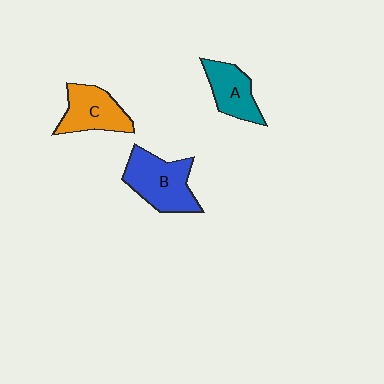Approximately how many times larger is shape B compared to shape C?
Approximately 1.2 times.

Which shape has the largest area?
Shape B (blue).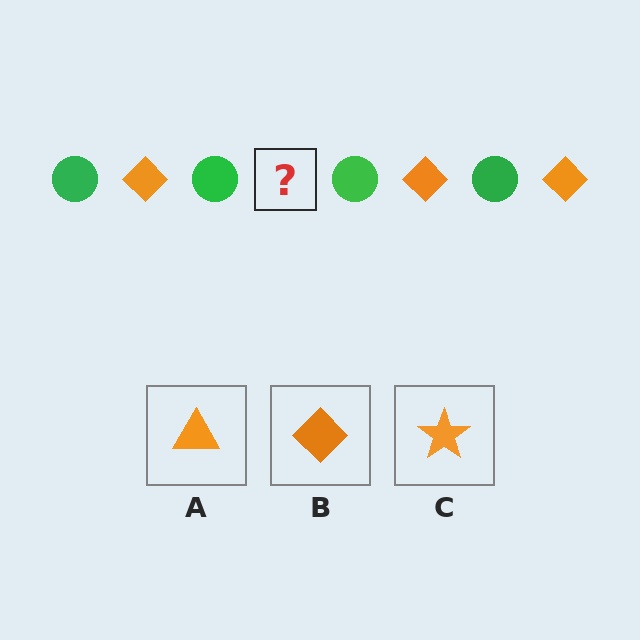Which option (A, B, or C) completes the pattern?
B.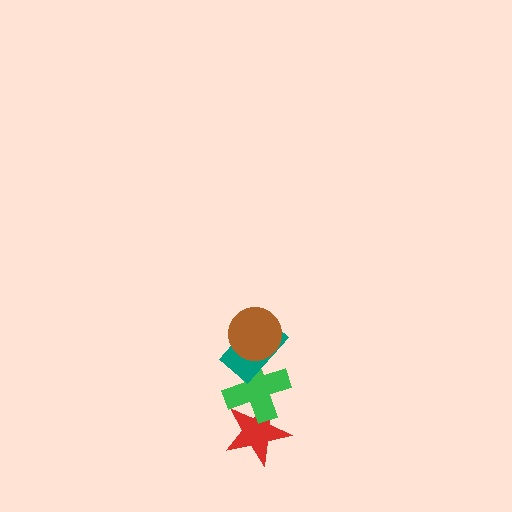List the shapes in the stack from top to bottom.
From top to bottom: the brown circle, the teal rectangle, the green cross, the red star.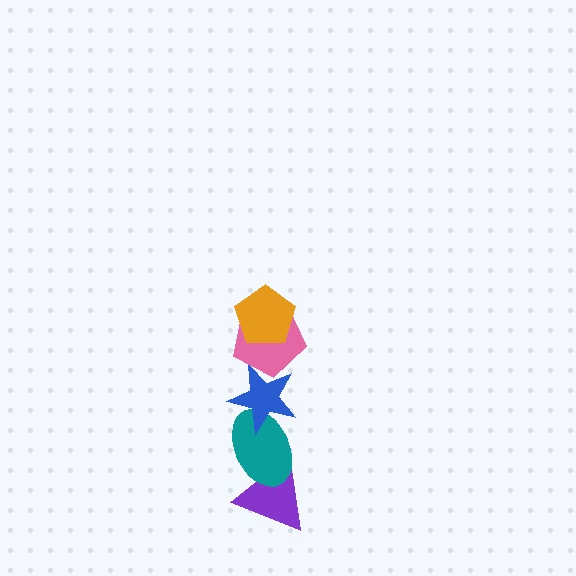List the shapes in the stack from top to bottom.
From top to bottom: the orange pentagon, the pink pentagon, the blue star, the teal ellipse, the purple triangle.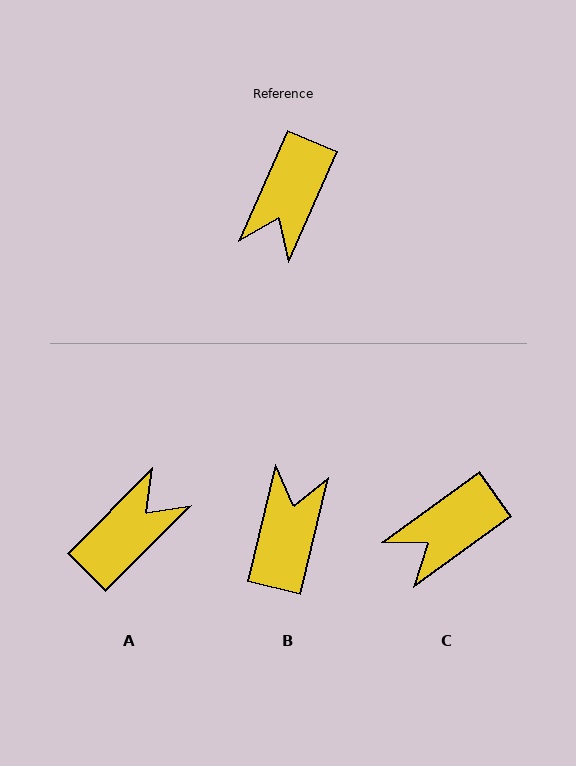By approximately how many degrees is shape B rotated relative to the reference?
Approximately 170 degrees clockwise.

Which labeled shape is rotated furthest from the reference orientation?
B, about 170 degrees away.